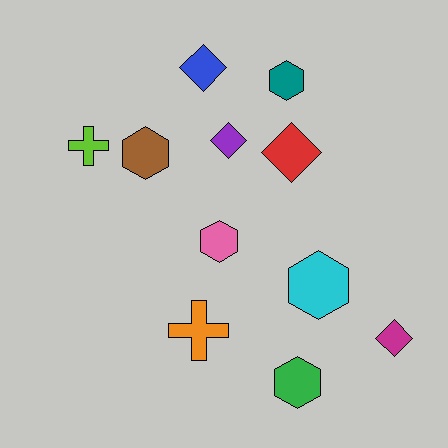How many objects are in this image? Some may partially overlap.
There are 11 objects.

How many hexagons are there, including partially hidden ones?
There are 5 hexagons.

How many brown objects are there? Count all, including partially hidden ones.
There is 1 brown object.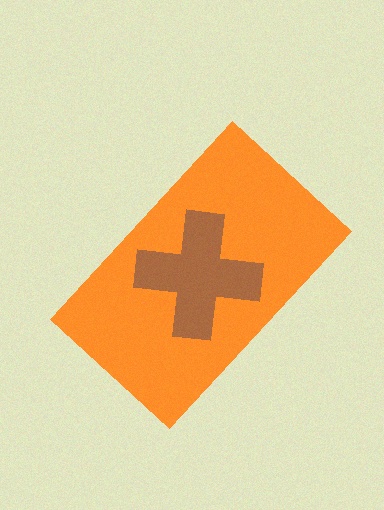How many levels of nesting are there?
2.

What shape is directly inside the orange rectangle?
The brown cross.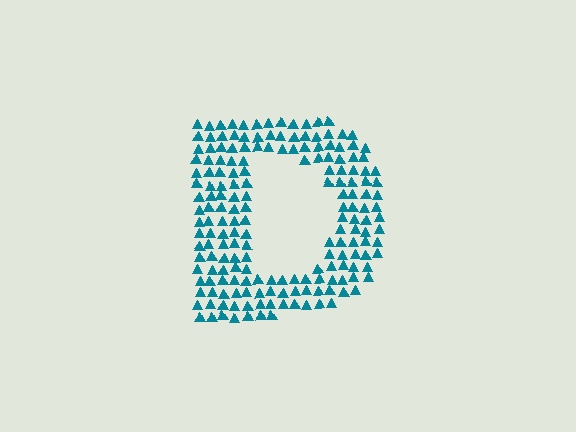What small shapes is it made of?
It is made of small triangles.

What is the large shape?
The large shape is the letter D.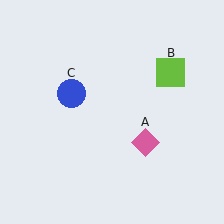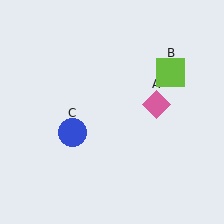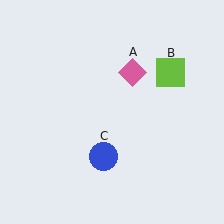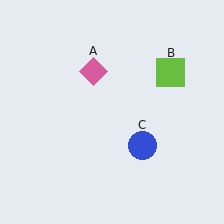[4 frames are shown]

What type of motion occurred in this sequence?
The pink diamond (object A), blue circle (object C) rotated counterclockwise around the center of the scene.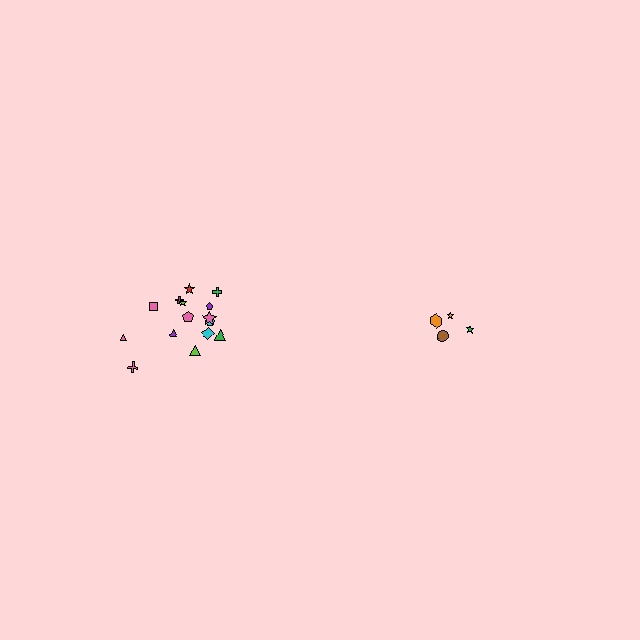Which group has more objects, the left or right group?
The left group.